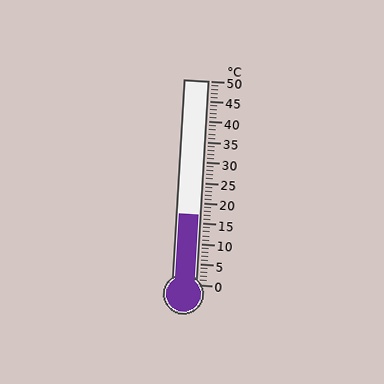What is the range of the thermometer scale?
The thermometer scale ranges from 0°C to 50°C.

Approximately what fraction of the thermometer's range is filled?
The thermometer is filled to approximately 35% of its range.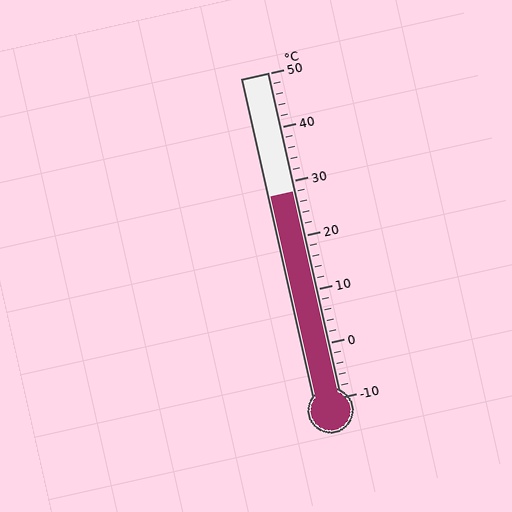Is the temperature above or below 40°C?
The temperature is below 40°C.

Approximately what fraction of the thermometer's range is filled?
The thermometer is filled to approximately 65% of its range.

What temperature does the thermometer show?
The thermometer shows approximately 28°C.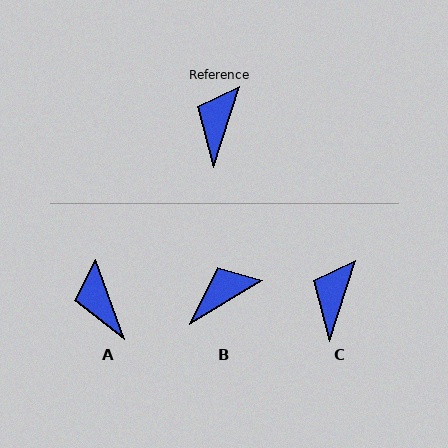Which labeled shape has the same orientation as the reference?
C.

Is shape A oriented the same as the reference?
No, it is off by about 37 degrees.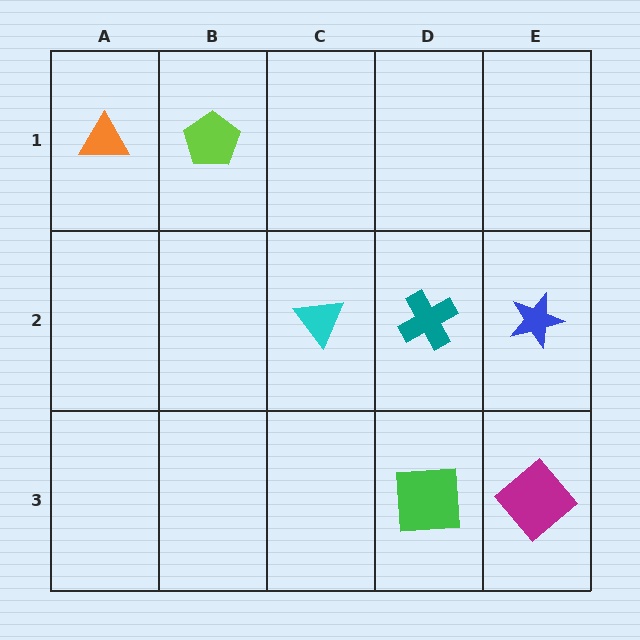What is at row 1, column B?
A lime pentagon.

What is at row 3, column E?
A magenta diamond.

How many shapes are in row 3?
2 shapes.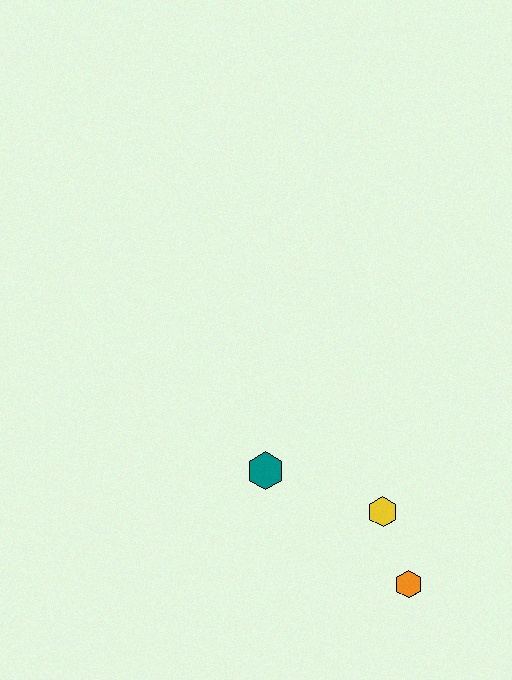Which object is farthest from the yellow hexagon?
The teal hexagon is farthest from the yellow hexagon.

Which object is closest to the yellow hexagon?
The orange hexagon is closest to the yellow hexagon.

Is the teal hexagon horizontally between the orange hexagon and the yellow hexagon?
No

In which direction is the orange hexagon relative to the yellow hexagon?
The orange hexagon is below the yellow hexagon.